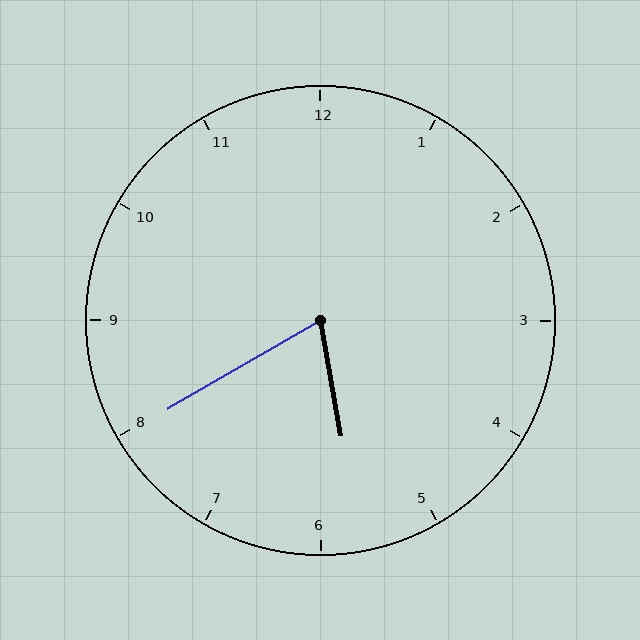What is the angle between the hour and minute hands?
Approximately 70 degrees.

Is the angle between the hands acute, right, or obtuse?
It is acute.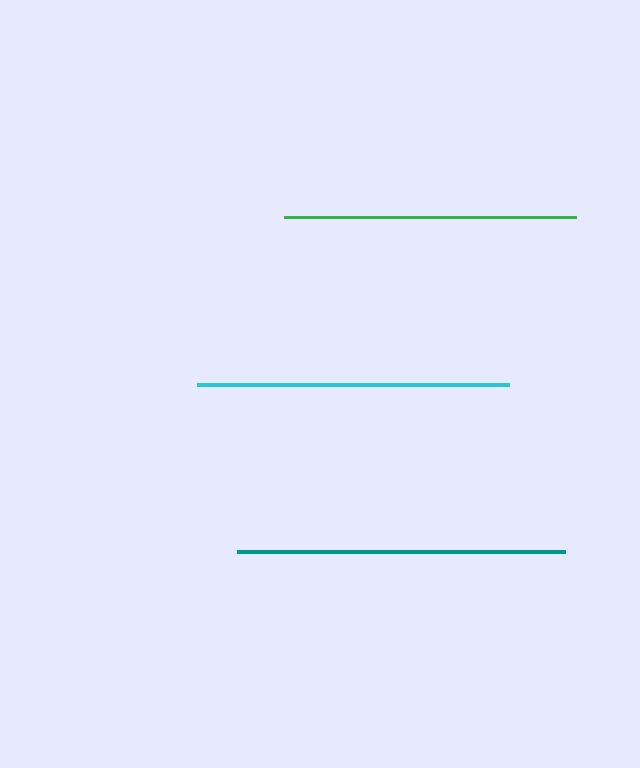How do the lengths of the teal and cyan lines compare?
The teal and cyan lines are approximately the same length.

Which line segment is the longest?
The teal line is the longest at approximately 328 pixels.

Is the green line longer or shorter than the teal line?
The teal line is longer than the green line.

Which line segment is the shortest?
The green line is the shortest at approximately 292 pixels.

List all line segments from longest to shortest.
From longest to shortest: teal, cyan, green.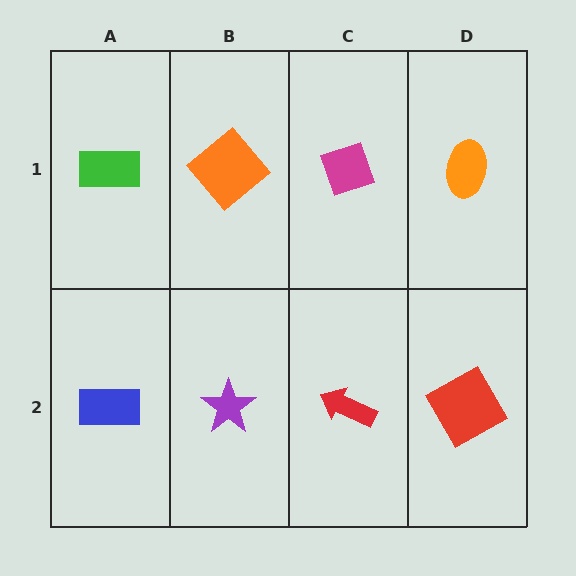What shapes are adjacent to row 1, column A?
A blue rectangle (row 2, column A), an orange diamond (row 1, column B).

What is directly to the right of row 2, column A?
A purple star.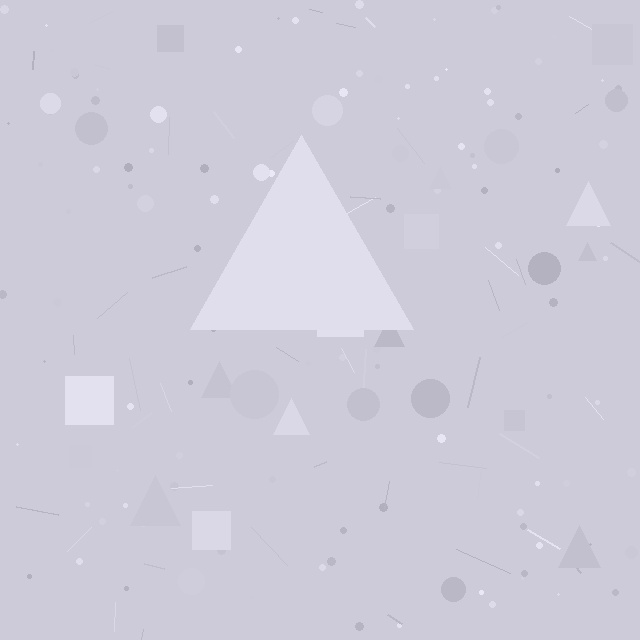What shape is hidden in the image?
A triangle is hidden in the image.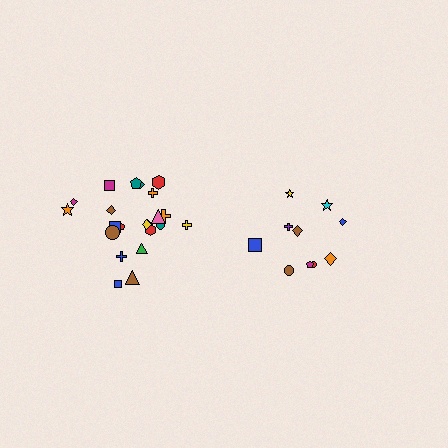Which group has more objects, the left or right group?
The left group.